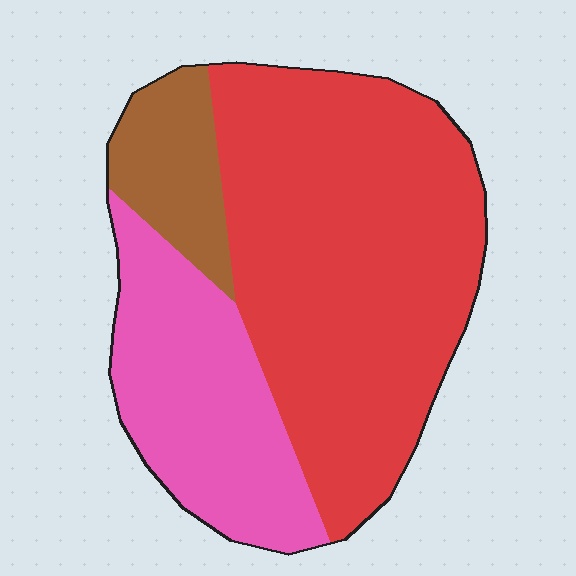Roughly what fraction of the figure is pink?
Pink takes up about one quarter (1/4) of the figure.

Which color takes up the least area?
Brown, at roughly 10%.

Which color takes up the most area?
Red, at roughly 60%.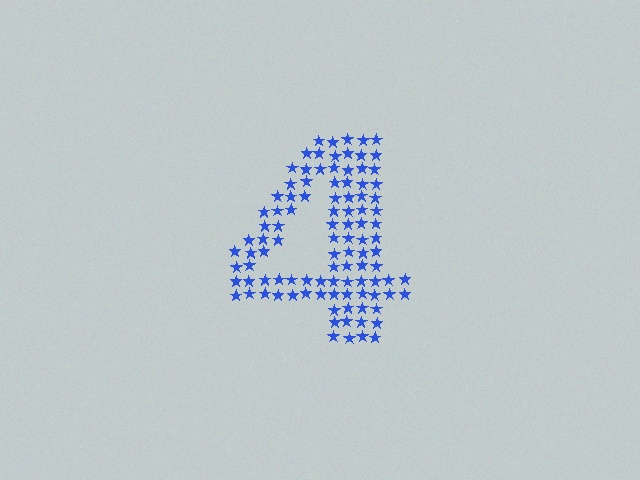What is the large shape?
The large shape is the digit 4.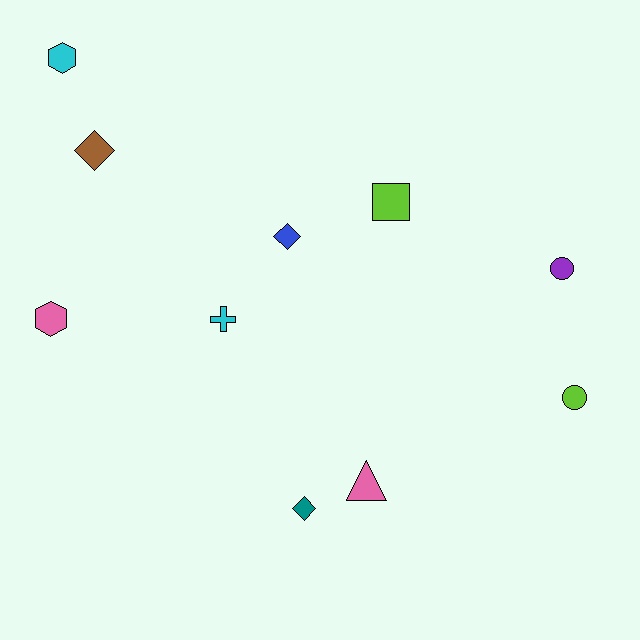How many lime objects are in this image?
There are 2 lime objects.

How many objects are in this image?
There are 10 objects.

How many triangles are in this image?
There is 1 triangle.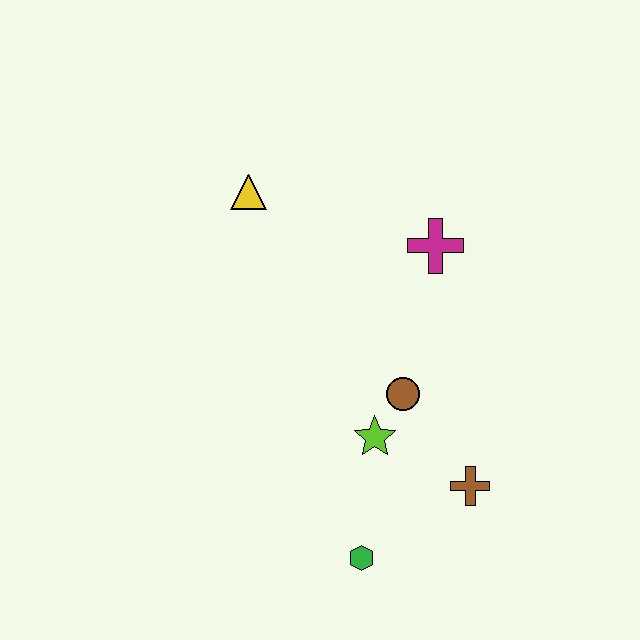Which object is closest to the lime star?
The brown circle is closest to the lime star.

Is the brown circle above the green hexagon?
Yes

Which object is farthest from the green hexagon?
The yellow triangle is farthest from the green hexagon.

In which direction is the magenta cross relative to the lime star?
The magenta cross is above the lime star.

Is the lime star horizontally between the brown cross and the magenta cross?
No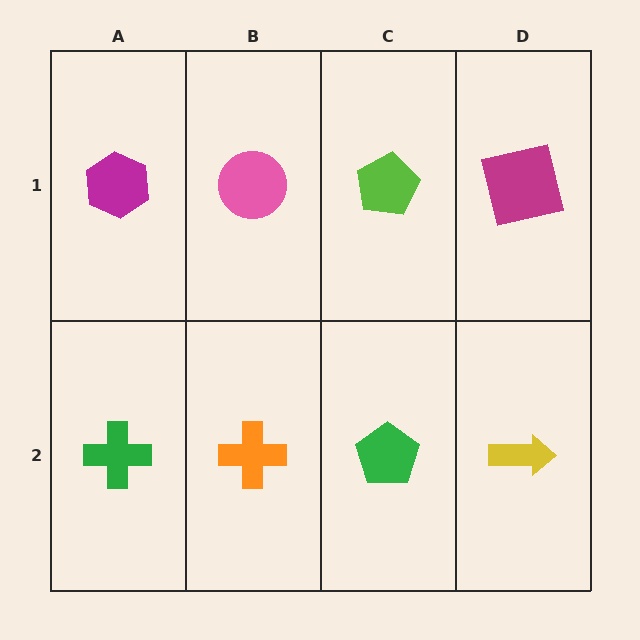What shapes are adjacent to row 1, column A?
A green cross (row 2, column A), a pink circle (row 1, column B).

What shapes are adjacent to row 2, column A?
A magenta hexagon (row 1, column A), an orange cross (row 2, column B).